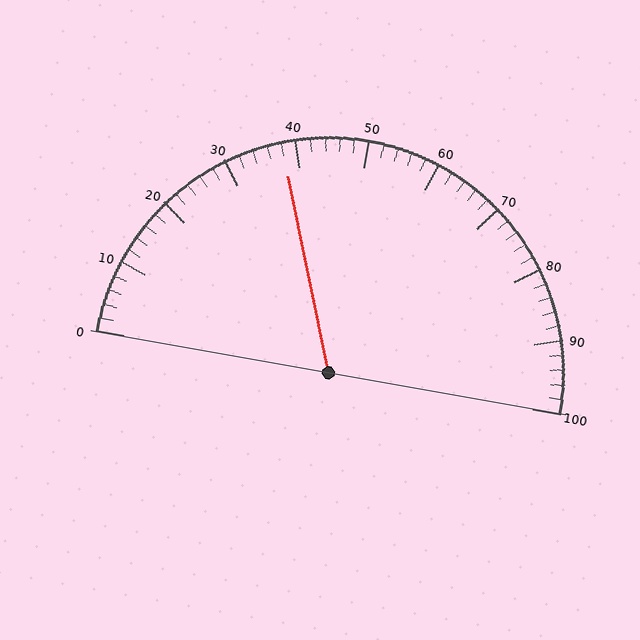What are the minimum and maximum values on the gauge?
The gauge ranges from 0 to 100.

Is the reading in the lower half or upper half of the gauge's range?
The reading is in the lower half of the range (0 to 100).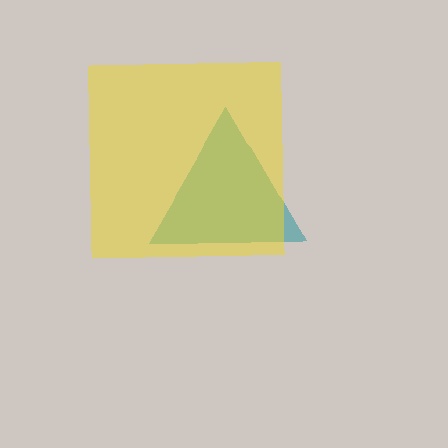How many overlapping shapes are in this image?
There are 2 overlapping shapes in the image.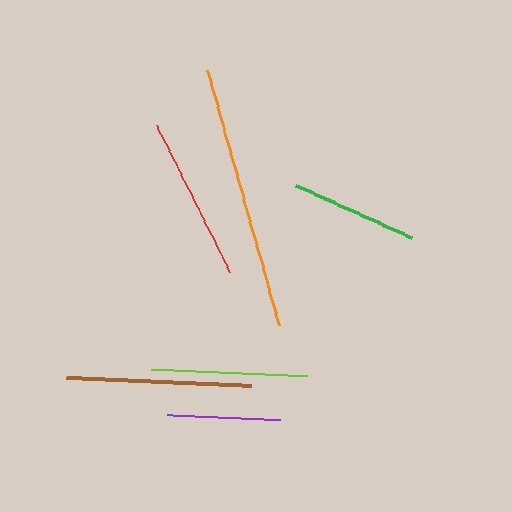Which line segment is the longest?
The orange line is the longest at approximately 265 pixels.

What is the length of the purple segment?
The purple segment is approximately 113 pixels long.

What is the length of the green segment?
The green segment is approximately 128 pixels long.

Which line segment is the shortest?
The purple line is the shortest at approximately 113 pixels.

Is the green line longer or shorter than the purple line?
The green line is longer than the purple line.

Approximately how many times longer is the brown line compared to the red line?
The brown line is approximately 1.1 times the length of the red line.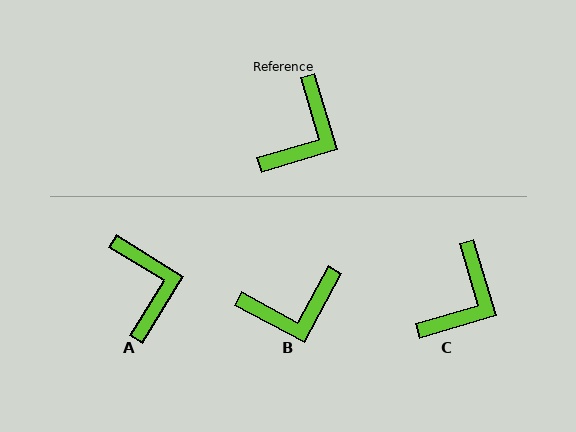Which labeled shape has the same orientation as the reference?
C.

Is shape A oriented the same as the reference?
No, it is off by about 42 degrees.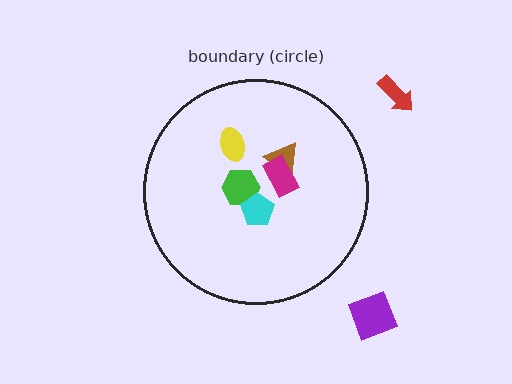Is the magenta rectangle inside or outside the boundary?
Inside.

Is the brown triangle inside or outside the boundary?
Inside.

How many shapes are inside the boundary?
5 inside, 2 outside.